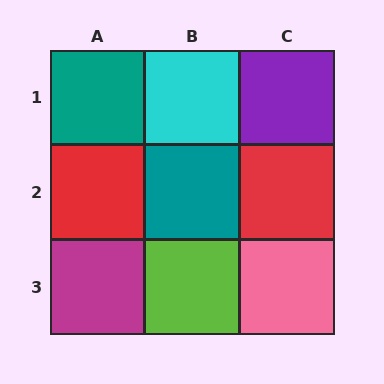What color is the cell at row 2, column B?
Teal.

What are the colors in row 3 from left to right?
Magenta, lime, pink.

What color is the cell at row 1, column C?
Purple.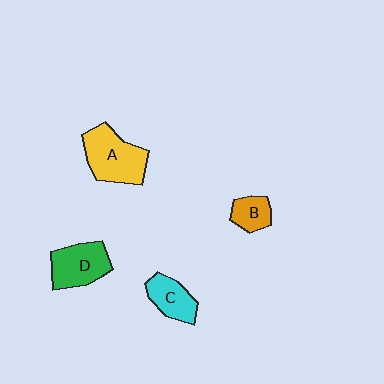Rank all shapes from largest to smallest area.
From largest to smallest: A (yellow), D (green), C (cyan), B (orange).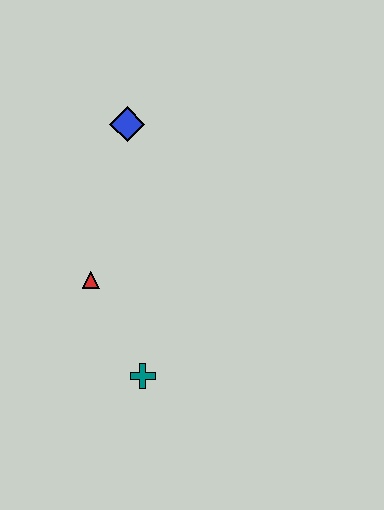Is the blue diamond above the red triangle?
Yes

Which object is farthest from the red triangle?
The blue diamond is farthest from the red triangle.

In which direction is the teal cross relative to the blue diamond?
The teal cross is below the blue diamond.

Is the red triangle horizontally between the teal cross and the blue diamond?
No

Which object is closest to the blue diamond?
The red triangle is closest to the blue diamond.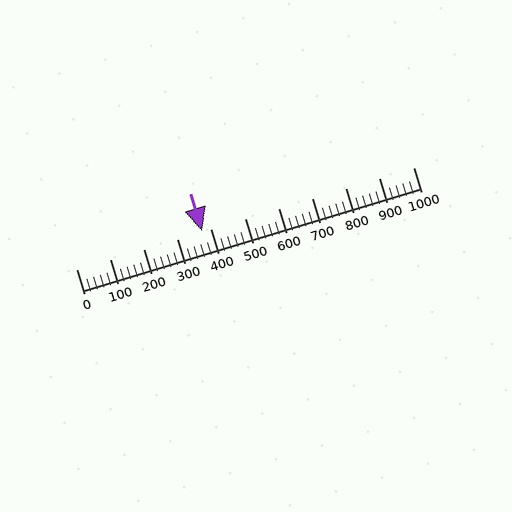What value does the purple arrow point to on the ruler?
The purple arrow points to approximately 372.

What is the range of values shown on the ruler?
The ruler shows values from 0 to 1000.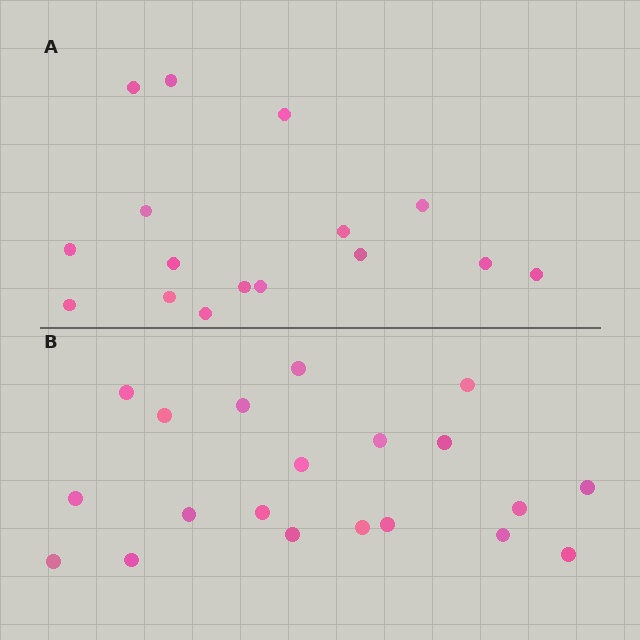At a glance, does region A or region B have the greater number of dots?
Region B (the bottom region) has more dots.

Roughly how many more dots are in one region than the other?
Region B has about 4 more dots than region A.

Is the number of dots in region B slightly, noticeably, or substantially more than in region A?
Region B has noticeably more, but not dramatically so. The ratio is roughly 1.2 to 1.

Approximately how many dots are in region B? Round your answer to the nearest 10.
About 20 dots.